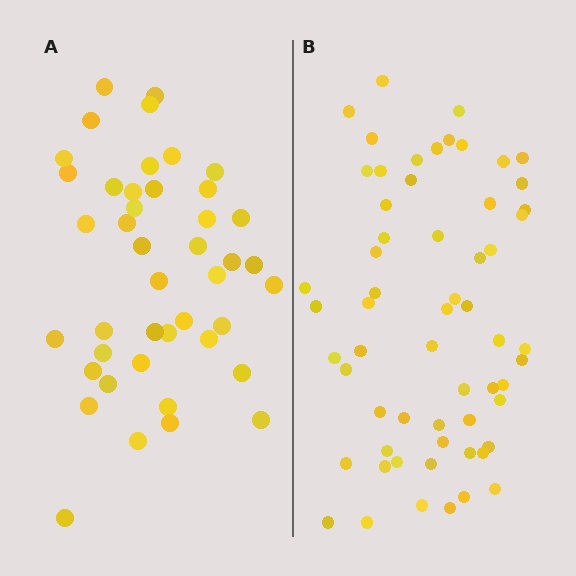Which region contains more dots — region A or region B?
Region B (the right region) has more dots.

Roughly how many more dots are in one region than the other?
Region B has approximately 15 more dots than region A.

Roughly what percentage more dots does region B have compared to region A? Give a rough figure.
About 40% more.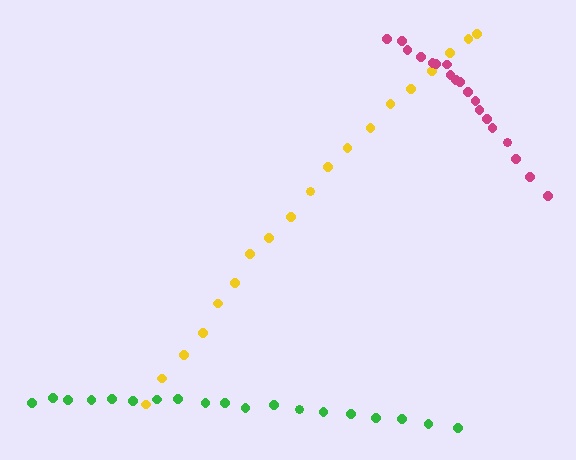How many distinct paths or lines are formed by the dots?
There are 3 distinct paths.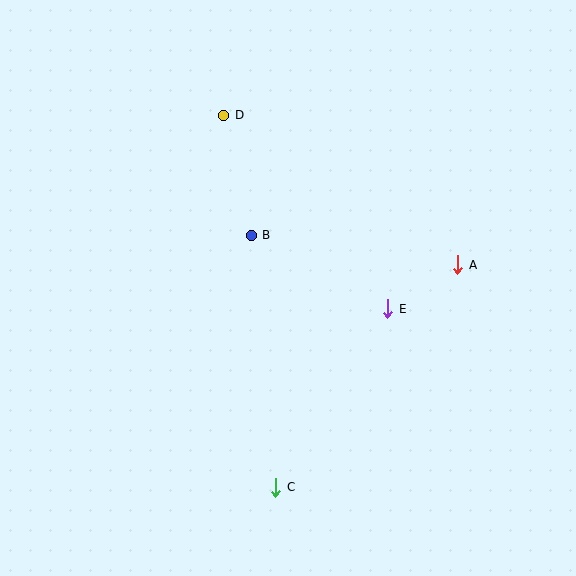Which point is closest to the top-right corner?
Point A is closest to the top-right corner.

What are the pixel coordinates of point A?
Point A is at (458, 265).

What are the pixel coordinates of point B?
Point B is at (251, 235).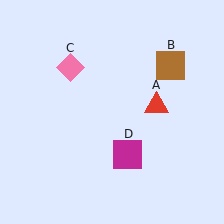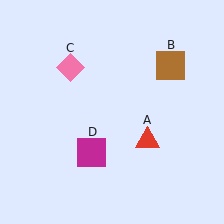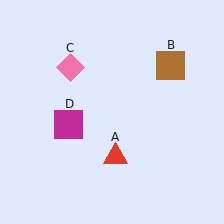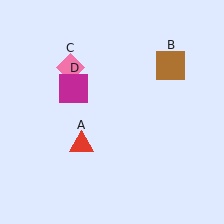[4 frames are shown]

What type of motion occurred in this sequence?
The red triangle (object A), magenta square (object D) rotated clockwise around the center of the scene.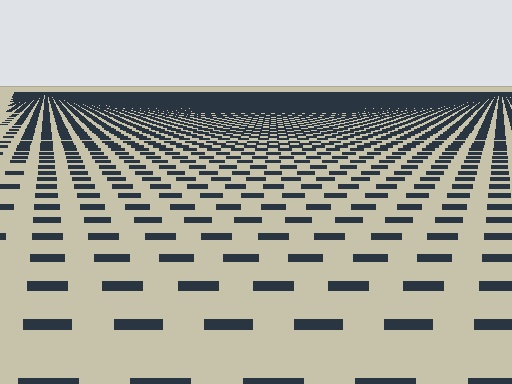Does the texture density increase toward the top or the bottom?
Density increases toward the top.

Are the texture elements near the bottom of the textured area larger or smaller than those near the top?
Larger. Near the bottom, elements are closer to the viewer and appear at a bigger on-screen size.